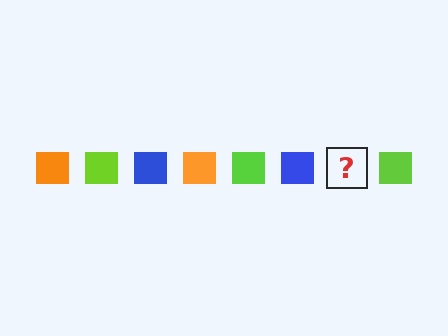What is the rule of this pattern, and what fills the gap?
The rule is that the pattern cycles through orange, lime, blue squares. The gap should be filled with an orange square.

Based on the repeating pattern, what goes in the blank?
The blank should be an orange square.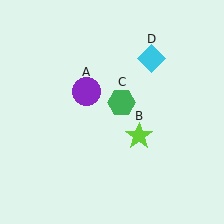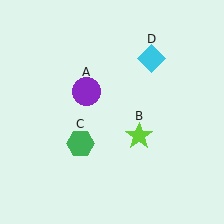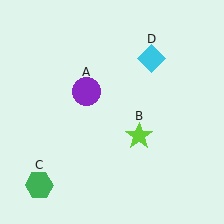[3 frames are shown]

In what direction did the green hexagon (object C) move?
The green hexagon (object C) moved down and to the left.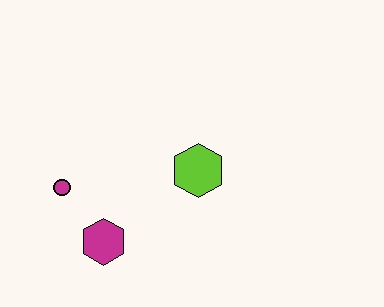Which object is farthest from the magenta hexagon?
The lime hexagon is farthest from the magenta hexagon.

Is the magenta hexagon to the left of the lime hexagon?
Yes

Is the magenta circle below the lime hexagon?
Yes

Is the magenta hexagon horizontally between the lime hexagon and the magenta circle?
Yes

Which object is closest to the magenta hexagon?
The magenta circle is closest to the magenta hexagon.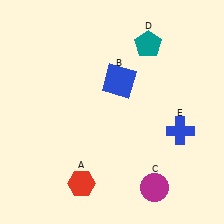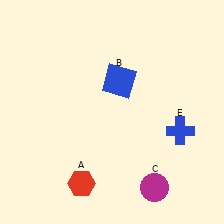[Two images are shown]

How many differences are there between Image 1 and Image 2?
There is 1 difference between the two images.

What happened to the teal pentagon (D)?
The teal pentagon (D) was removed in Image 2. It was in the top-right area of Image 1.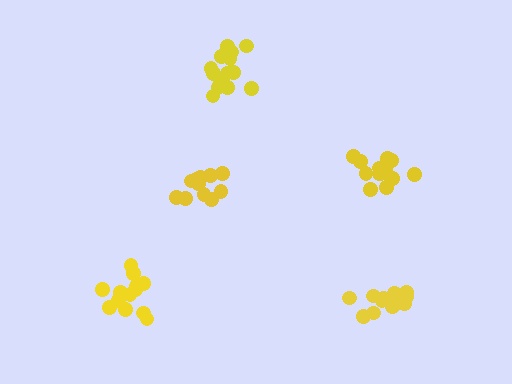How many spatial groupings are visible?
There are 5 spatial groupings.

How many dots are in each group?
Group 1: 11 dots, Group 2: 13 dots, Group 3: 13 dots, Group 4: 16 dots, Group 5: 14 dots (67 total).